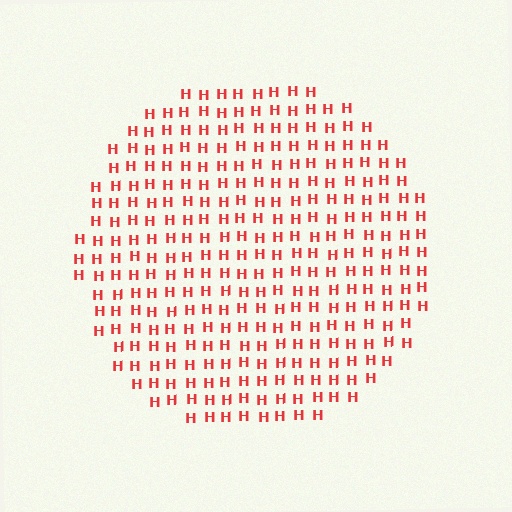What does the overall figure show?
The overall figure shows a circle.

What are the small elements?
The small elements are letter H's.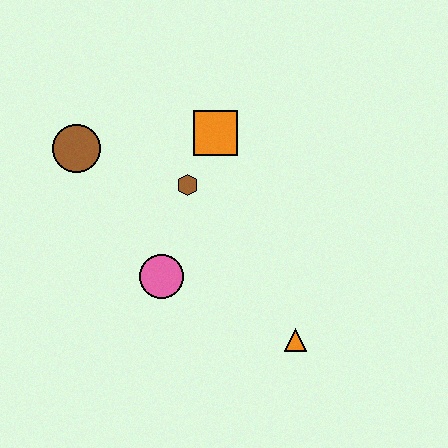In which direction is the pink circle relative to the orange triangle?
The pink circle is to the left of the orange triangle.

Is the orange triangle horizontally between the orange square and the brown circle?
No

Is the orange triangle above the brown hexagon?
No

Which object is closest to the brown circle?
The brown hexagon is closest to the brown circle.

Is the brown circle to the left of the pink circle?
Yes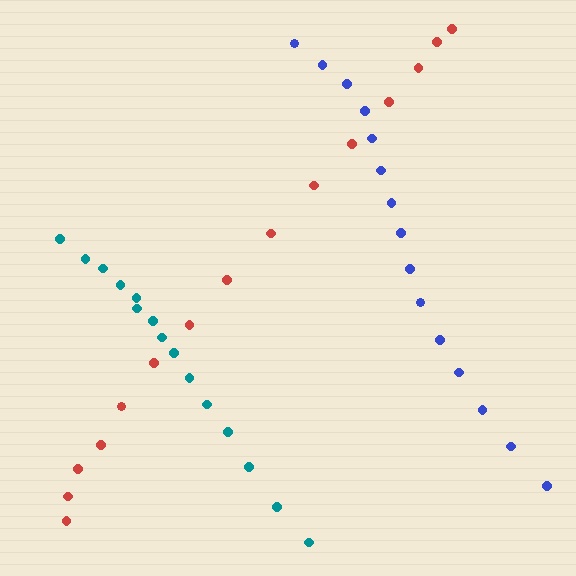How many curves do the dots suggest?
There are 3 distinct paths.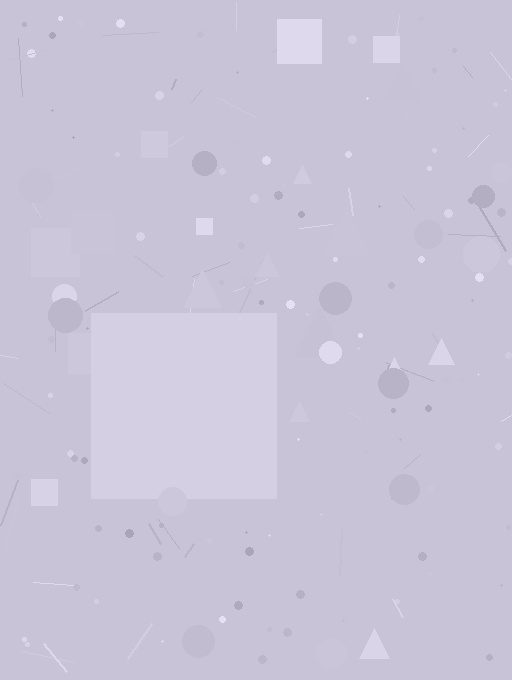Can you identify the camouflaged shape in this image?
The camouflaged shape is a square.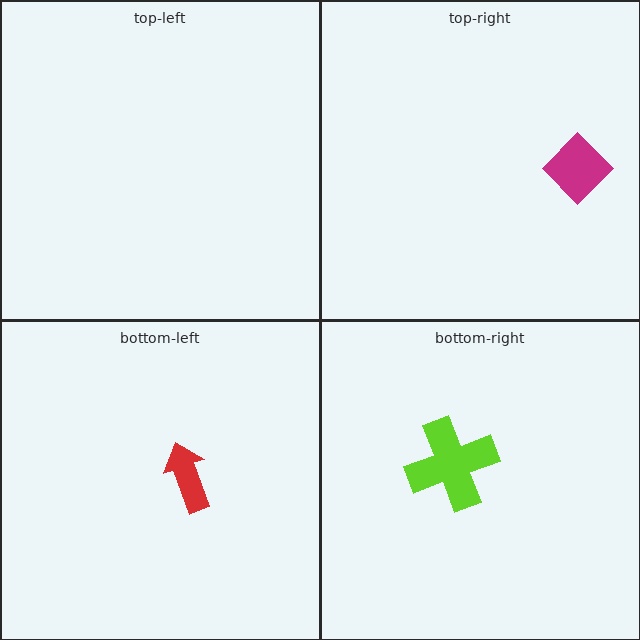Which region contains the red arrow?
The bottom-left region.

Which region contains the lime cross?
The bottom-right region.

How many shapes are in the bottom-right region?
1.